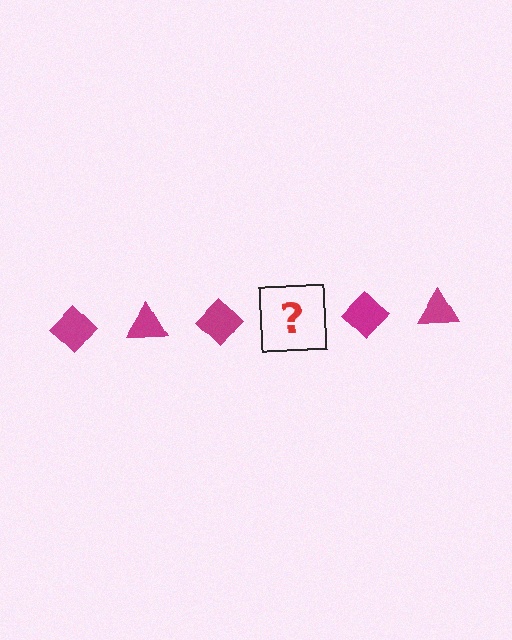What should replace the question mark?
The question mark should be replaced with a magenta triangle.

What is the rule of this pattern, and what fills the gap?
The rule is that the pattern cycles through diamond, triangle shapes in magenta. The gap should be filled with a magenta triangle.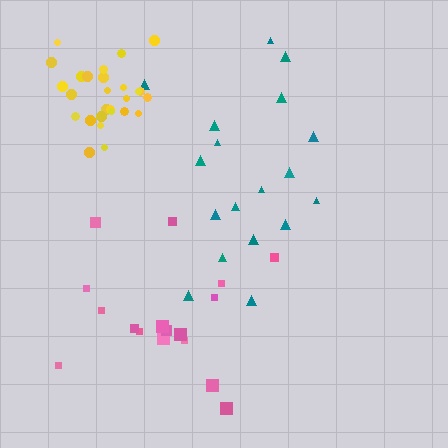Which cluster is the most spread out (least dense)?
Pink.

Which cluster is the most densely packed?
Yellow.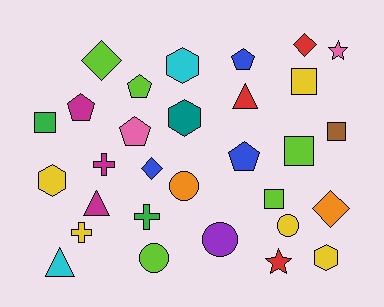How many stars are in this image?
There are 2 stars.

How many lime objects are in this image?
There are 5 lime objects.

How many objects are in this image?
There are 30 objects.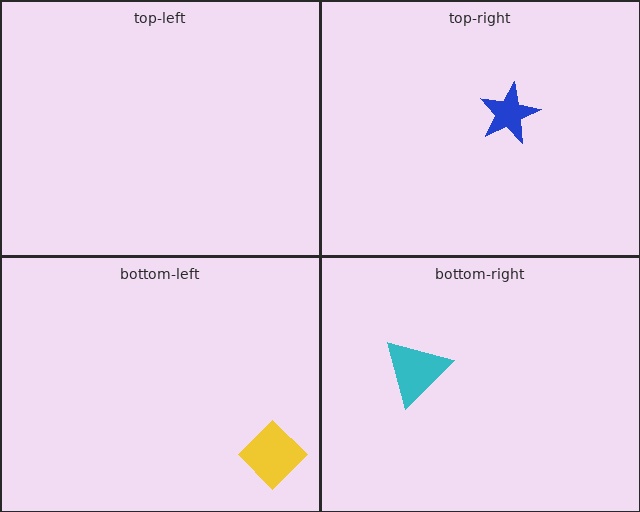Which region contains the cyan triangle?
The bottom-right region.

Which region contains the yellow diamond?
The bottom-left region.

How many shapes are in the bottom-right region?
1.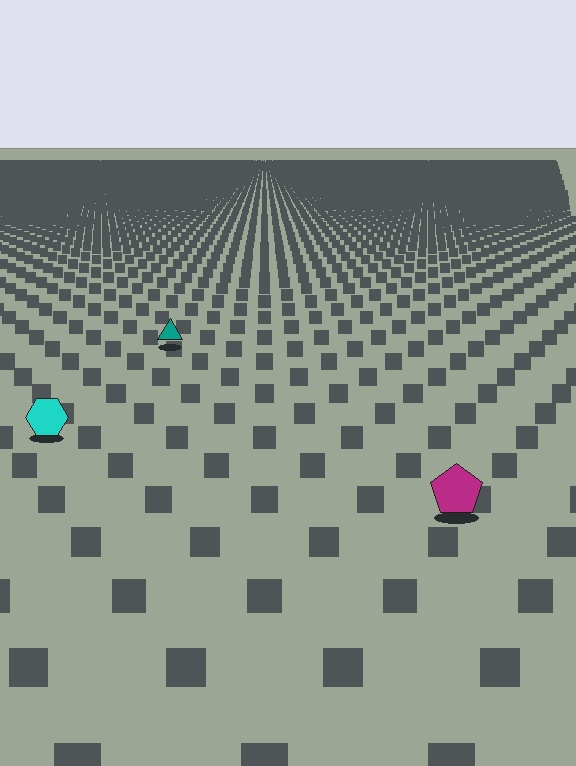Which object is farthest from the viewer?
The teal triangle is farthest from the viewer. It appears smaller and the ground texture around it is denser.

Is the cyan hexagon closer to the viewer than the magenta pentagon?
No. The magenta pentagon is closer — you can tell from the texture gradient: the ground texture is coarser near it.